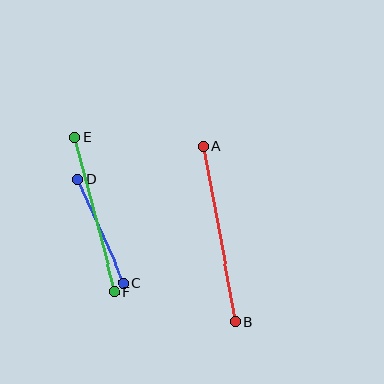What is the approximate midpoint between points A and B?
The midpoint is at approximately (219, 234) pixels.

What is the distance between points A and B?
The distance is approximately 178 pixels.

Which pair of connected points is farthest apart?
Points A and B are farthest apart.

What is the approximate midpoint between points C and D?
The midpoint is at approximately (101, 231) pixels.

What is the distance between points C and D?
The distance is approximately 113 pixels.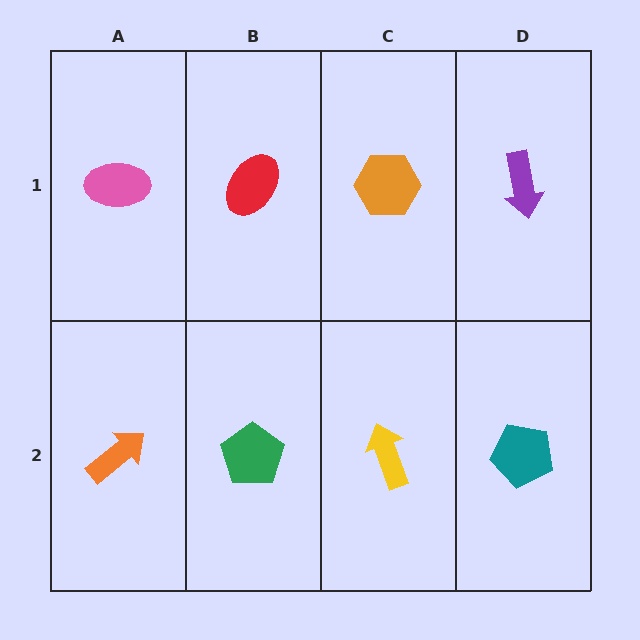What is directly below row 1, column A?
An orange arrow.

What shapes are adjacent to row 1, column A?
An orange arrow (row 2, column A), a red ellipse (row 1, column B).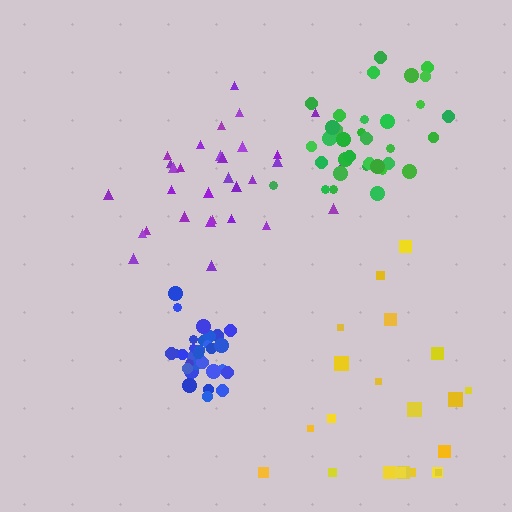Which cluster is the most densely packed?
Blue.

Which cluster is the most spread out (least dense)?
Yellow.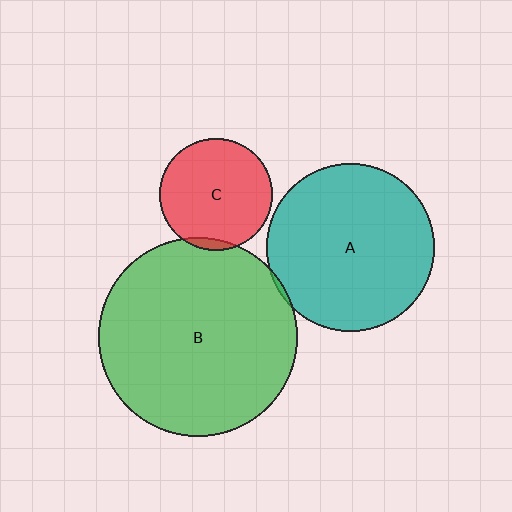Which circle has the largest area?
Circle B (green).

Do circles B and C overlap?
Yes.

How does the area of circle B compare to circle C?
Approximately 3.2 times.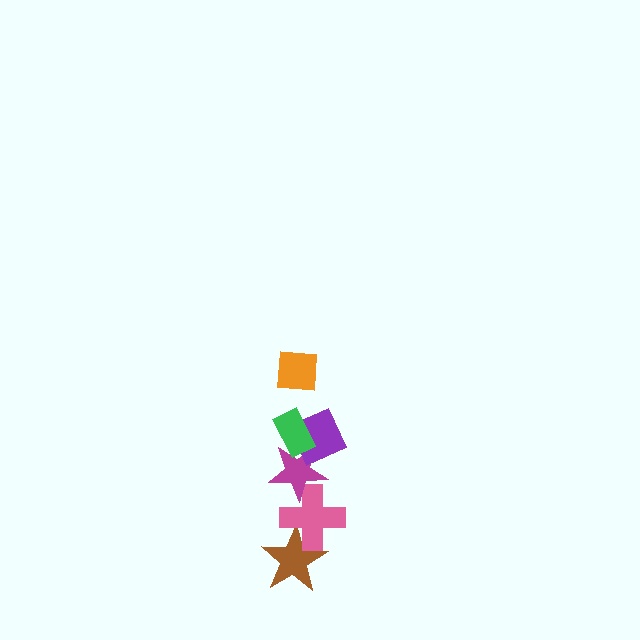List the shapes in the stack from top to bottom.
From top to bottom: the orange square, the green rectangle, the purple diamond, the magenta star, the pink cross, the brown star.